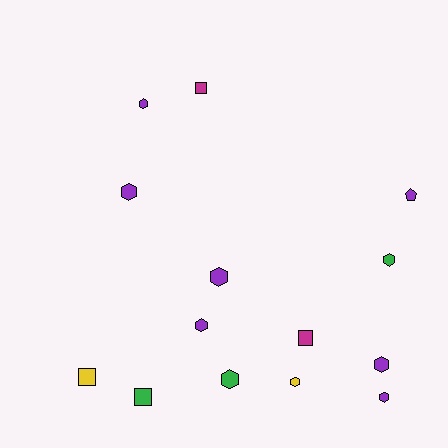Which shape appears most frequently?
Hexagon, with 9 objects.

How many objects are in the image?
There are 14 objects.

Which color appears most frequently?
Purple, with 7 objects.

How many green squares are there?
There is 1 green square.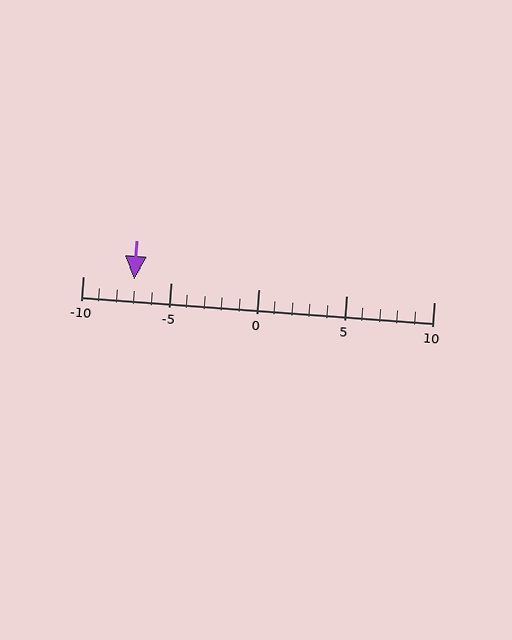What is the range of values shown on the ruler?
The ruler shows values from -10 to 10.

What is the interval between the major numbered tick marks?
The major tick marks are spaced 5 units apart.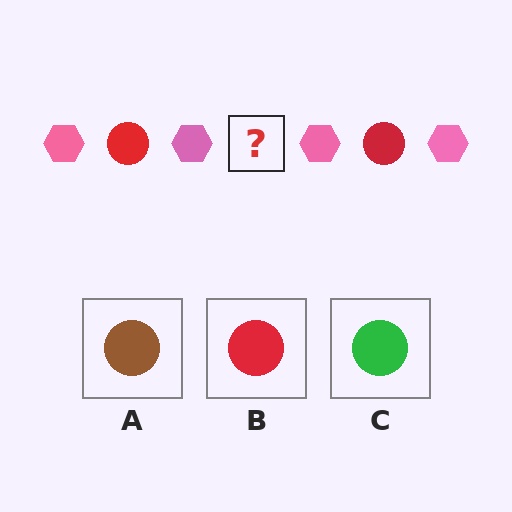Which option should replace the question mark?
Option B.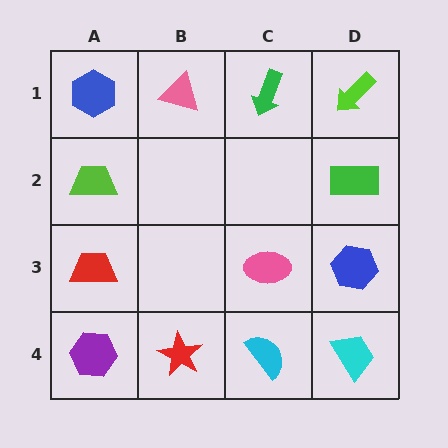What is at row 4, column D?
A cyan trapezoid.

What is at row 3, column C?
A pink ellipse.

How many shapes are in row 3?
3 shapes.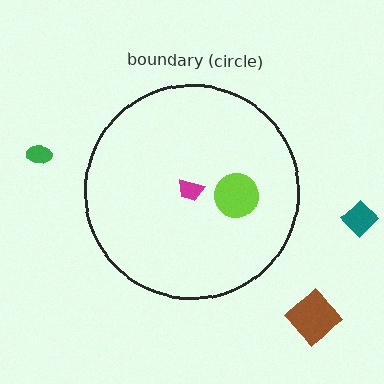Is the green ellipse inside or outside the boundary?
Outside.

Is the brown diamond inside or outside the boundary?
Outside.